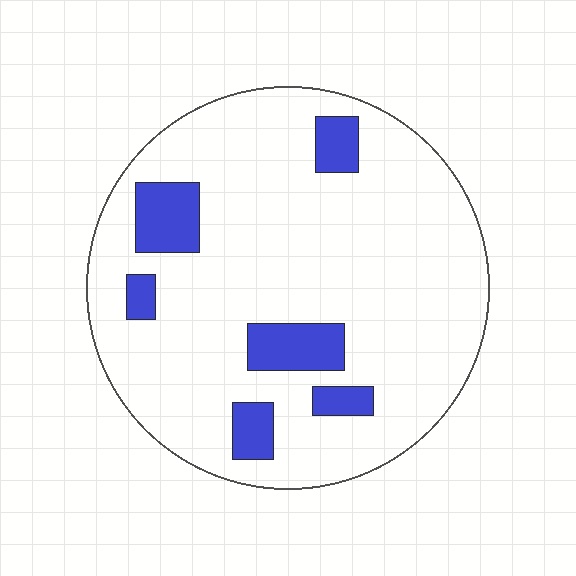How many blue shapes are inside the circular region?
6.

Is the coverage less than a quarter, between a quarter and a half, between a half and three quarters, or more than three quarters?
Less than a quarter.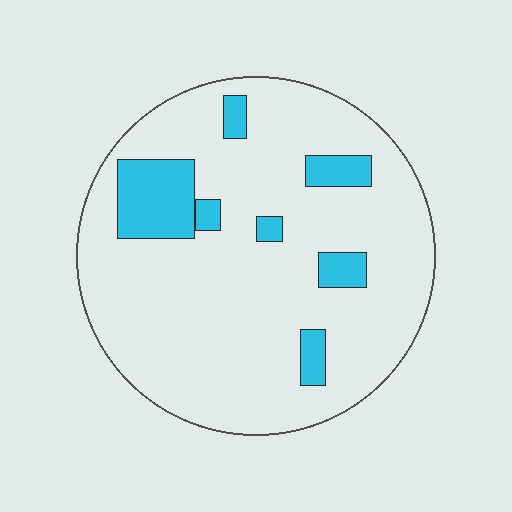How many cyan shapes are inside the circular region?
7.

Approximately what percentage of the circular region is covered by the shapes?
Approximately 15%.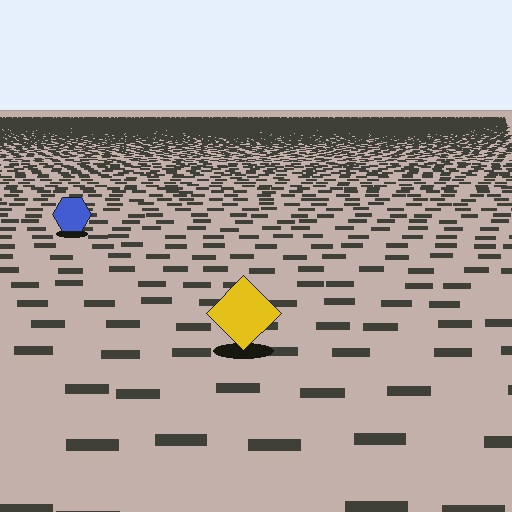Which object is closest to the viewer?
The yellow diamond is closest. The texture marks near it are larger and more spread out.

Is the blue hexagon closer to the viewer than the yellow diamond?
No. The yellow diamond is closer — you can tell from the texture gradient: the ground texture is coarser near it.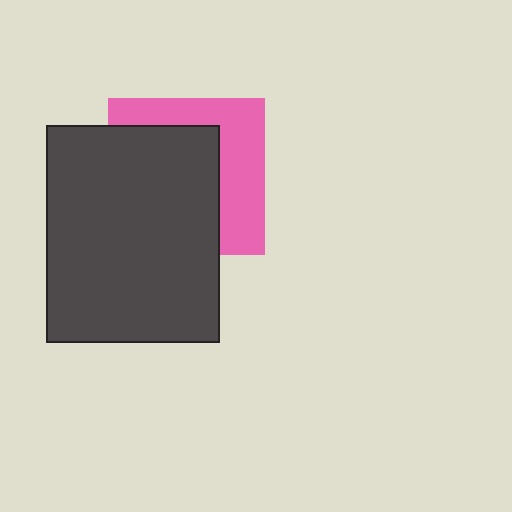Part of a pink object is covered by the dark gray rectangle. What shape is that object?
It is a square.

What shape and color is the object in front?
The object in front is a dark gray rectangle.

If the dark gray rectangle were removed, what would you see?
You would see the complete pink square.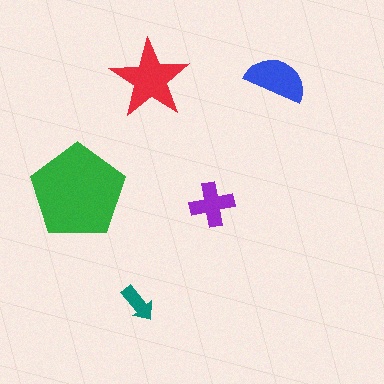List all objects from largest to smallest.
The green pentagon, the red star, the blue semicircle, the purple cross, the teal arrow.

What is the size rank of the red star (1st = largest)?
2nd.